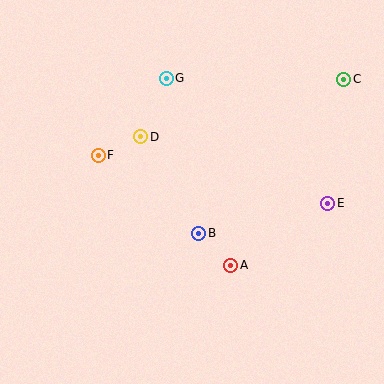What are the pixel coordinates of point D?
Point D is at (141, 137).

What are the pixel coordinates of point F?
Point F is at (98, 155).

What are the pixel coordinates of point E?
Point E is at (328, 203).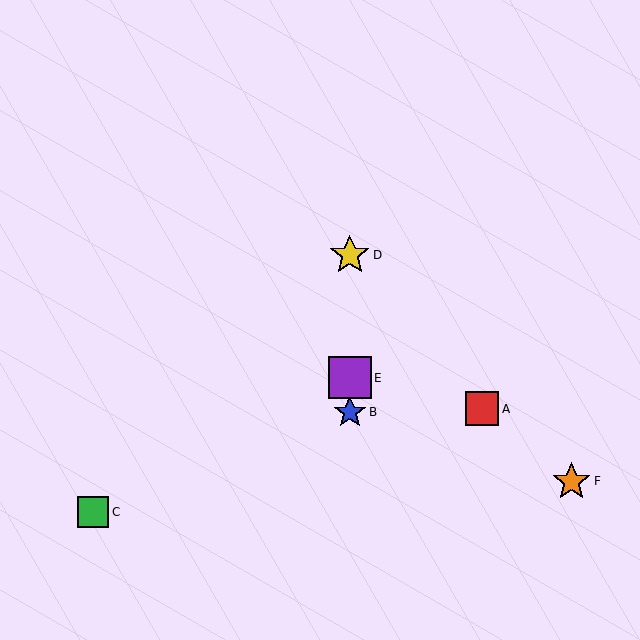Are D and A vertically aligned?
No, D is at x≈350 and A is at x≈482.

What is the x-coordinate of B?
Object B is at x≈350.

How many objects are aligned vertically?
3 objects (B, D, E) are aligned vertically.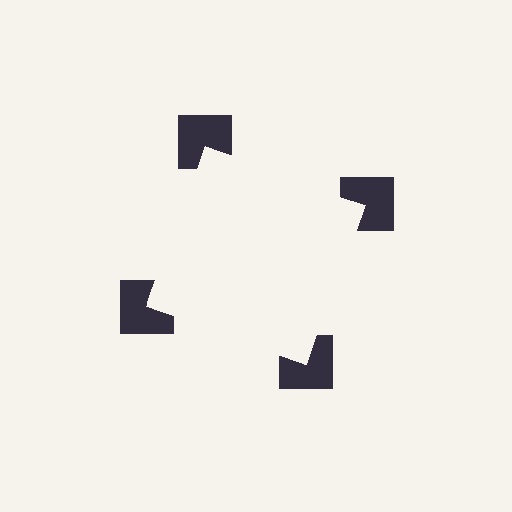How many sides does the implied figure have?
4 sides.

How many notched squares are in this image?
There are 4 — one at each vertex of the illusory square.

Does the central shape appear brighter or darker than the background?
It typically appears slightly brighter than the background, even though no actual brightness change is drawn.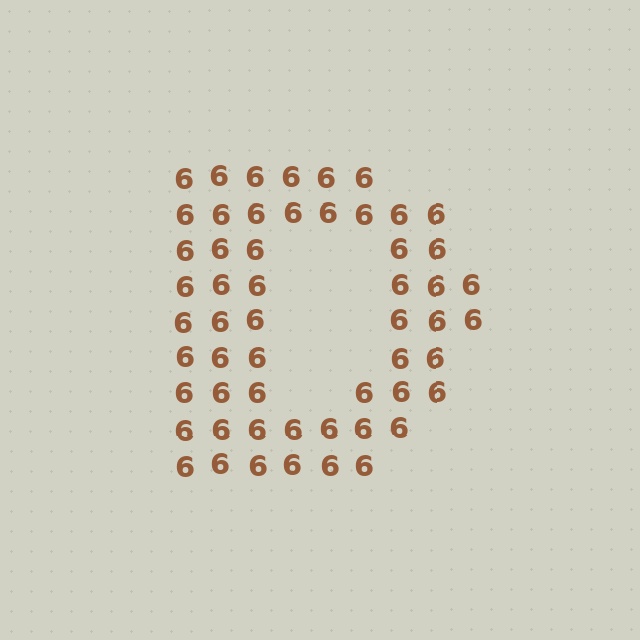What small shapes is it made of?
It is made of small digit 6's.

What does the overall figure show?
The overall figure shows the letter D.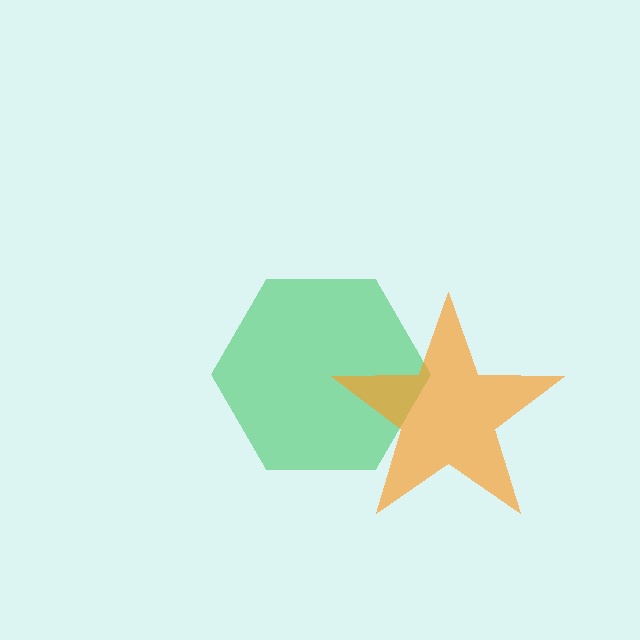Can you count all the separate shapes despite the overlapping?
Yes, there are 2 separate shapes.